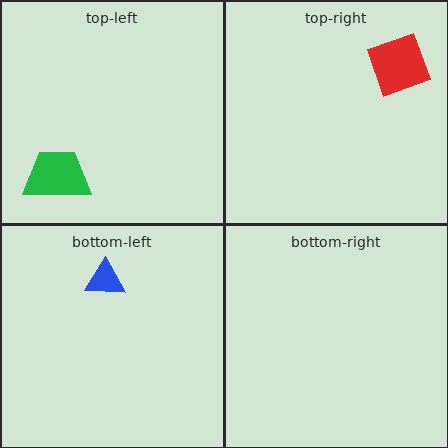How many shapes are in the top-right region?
1.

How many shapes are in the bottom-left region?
1.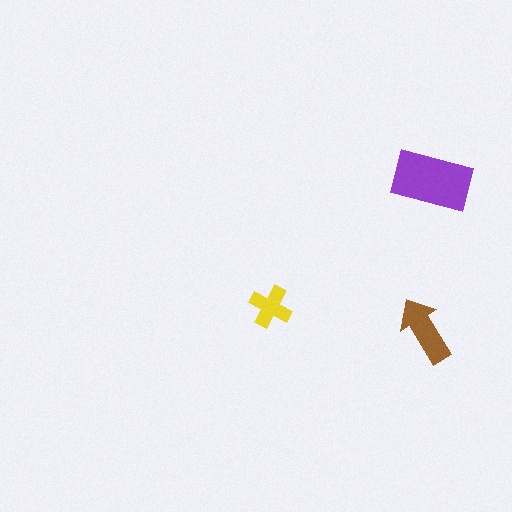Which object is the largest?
The purple rectangle.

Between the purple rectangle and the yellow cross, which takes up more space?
The purple rectangle.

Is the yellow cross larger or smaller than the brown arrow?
Smaller.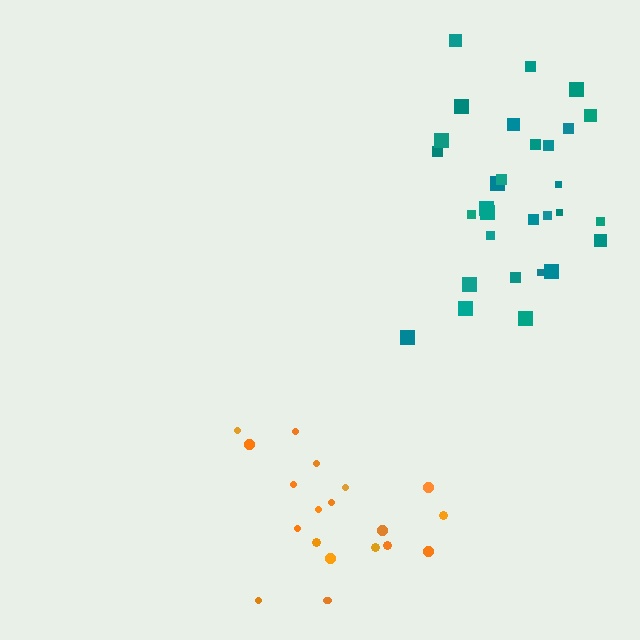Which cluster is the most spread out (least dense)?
Orange.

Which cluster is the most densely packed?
Teal.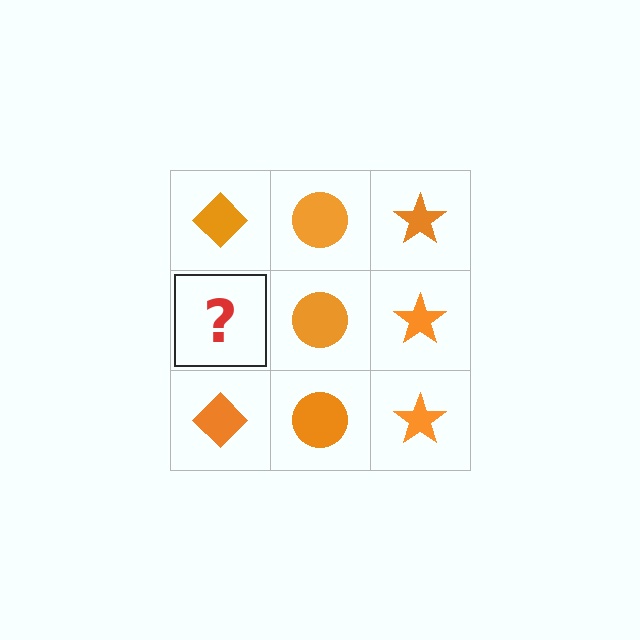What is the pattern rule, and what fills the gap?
The rule is that each column has a consistent shape. The gap should be filled with an orange diamond.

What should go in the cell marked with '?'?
The missing cell should contain an orange diamond.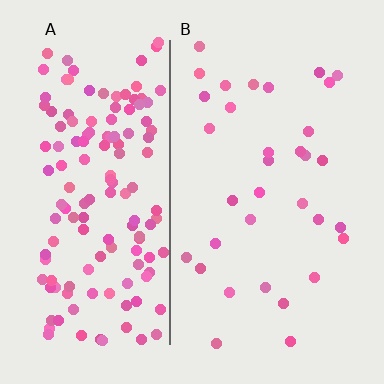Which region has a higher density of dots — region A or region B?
A (the left).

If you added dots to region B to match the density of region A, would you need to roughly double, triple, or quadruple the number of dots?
Approximately quadruple.